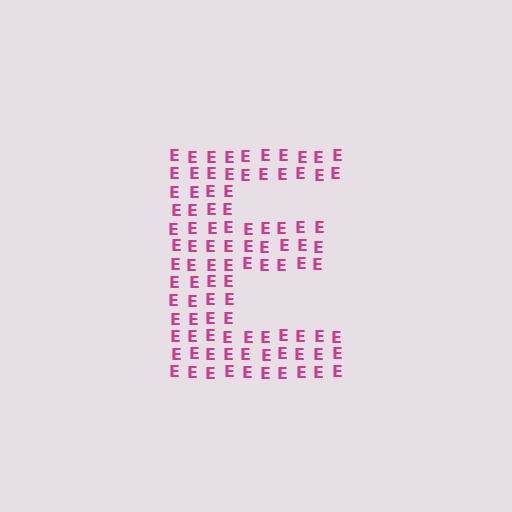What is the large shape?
The large shape is the letter E.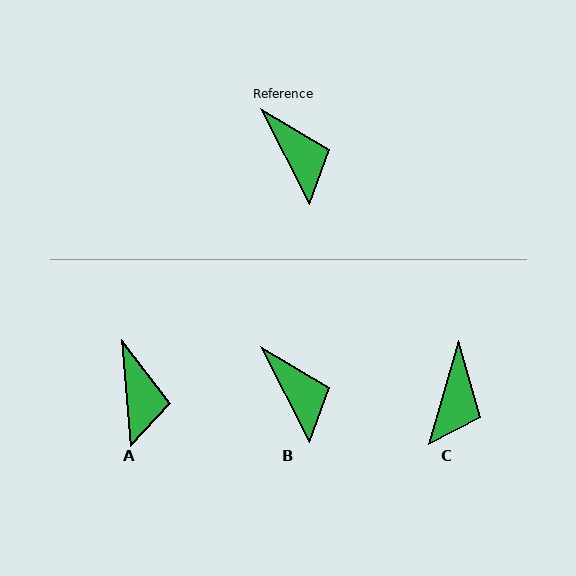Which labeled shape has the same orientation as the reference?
B.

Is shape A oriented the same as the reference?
No, it is off by about 22 degrees.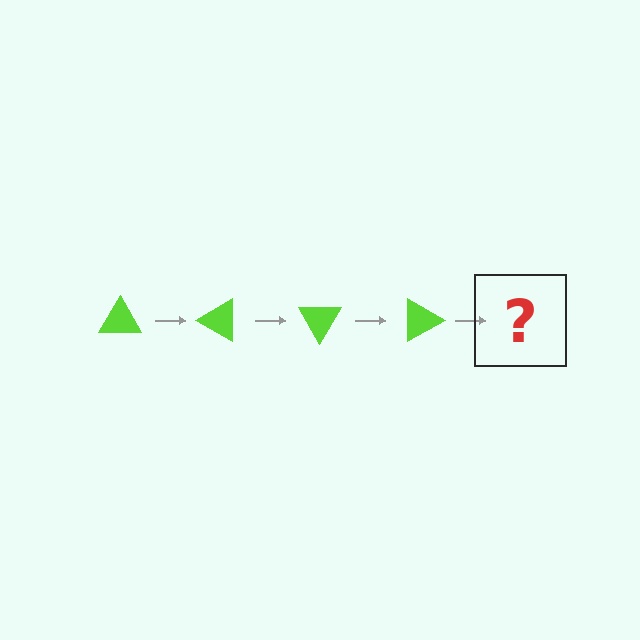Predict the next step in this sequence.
The next step is a lime triangle rotated 120 degrees.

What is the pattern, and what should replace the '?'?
The pattern is that the triangle rotates 30 degrees each step. The '?' should be a lime triangle rotated 120 degrees.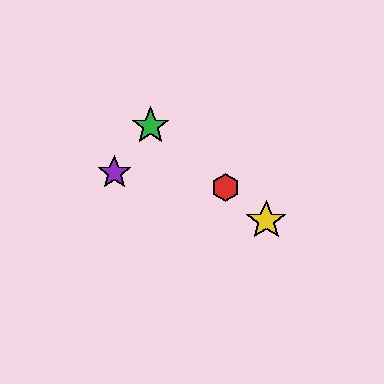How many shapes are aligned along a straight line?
4 shapes (the red hexagon, the blue star, the green star, the yellow star) are aligned along a straight line.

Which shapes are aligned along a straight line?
The red hexagon, the blue star, the green star, the yellow star are aligned along a straight line.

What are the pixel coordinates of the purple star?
The purple star is at (114, 173).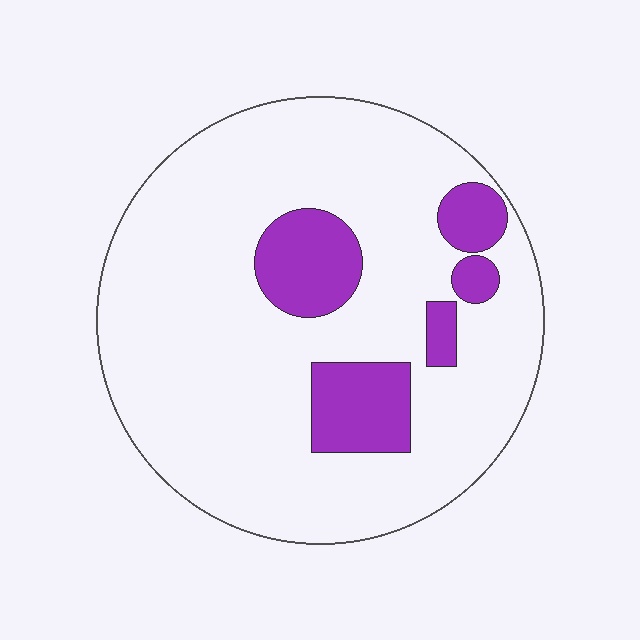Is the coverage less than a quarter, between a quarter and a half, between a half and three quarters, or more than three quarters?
Less than a quarter.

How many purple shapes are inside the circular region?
5.